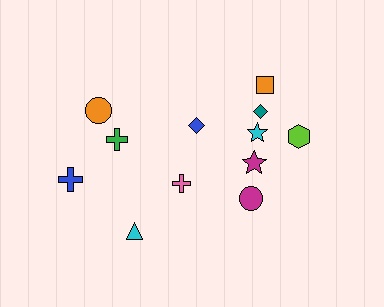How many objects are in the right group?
There are 7 objects.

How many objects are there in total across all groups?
There are 12 objects.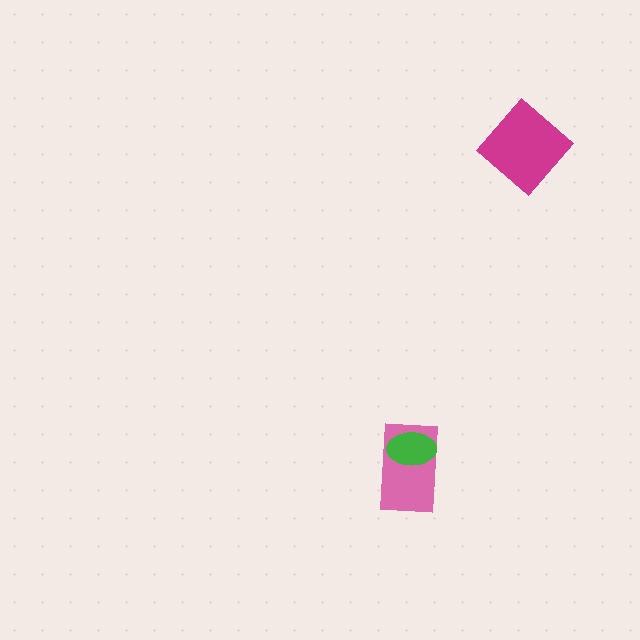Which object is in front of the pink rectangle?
The green ellipse is in front of the pink rectangle.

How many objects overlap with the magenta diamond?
0 objects overlap with the magenta diamond.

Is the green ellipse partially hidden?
No, no other shape covers it.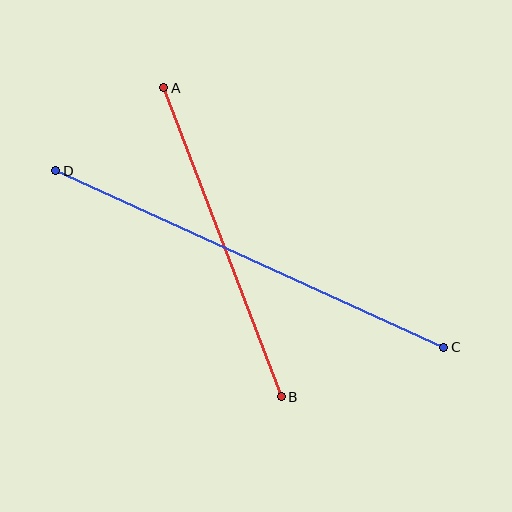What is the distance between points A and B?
The distance is approximately 331 pixels.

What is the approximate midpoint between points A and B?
The midpoint is at approximately (222, 242) pixels.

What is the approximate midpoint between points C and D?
The midpoint is at approximately (250, 259) pixels.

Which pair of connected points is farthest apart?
Points C and D are farthest apart.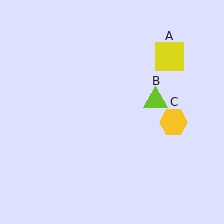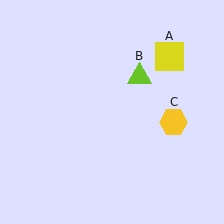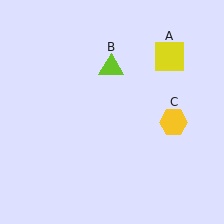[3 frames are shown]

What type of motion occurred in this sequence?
The lime triangle (object B) rotated counterclockwise around the center of the scene.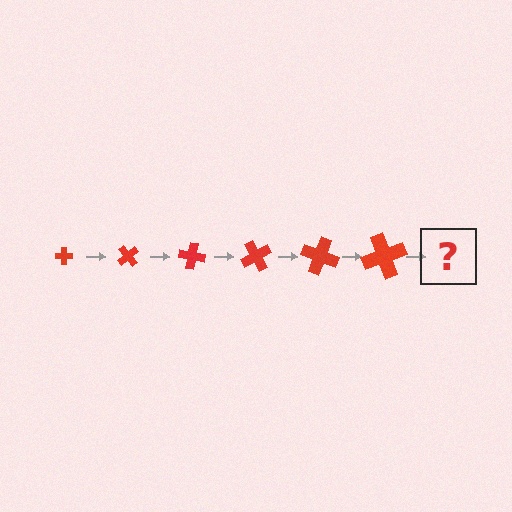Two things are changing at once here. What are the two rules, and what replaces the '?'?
The two rules are that the cross grows larger each step and it rotates 50 degrees each step. The '?' should be a cross, larger than the previous one and rotated 300 degrees from the start.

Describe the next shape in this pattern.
It should be a cross, larger than the previous one and rotated 300 degrees from the start.